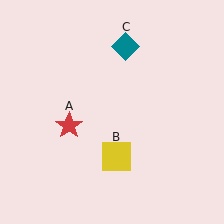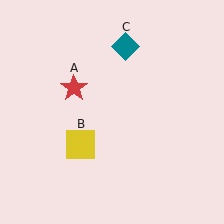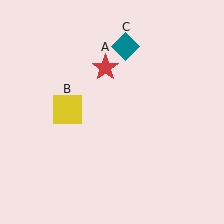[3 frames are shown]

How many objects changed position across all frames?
2 objects changed position: red star (object A), yellow square (object B).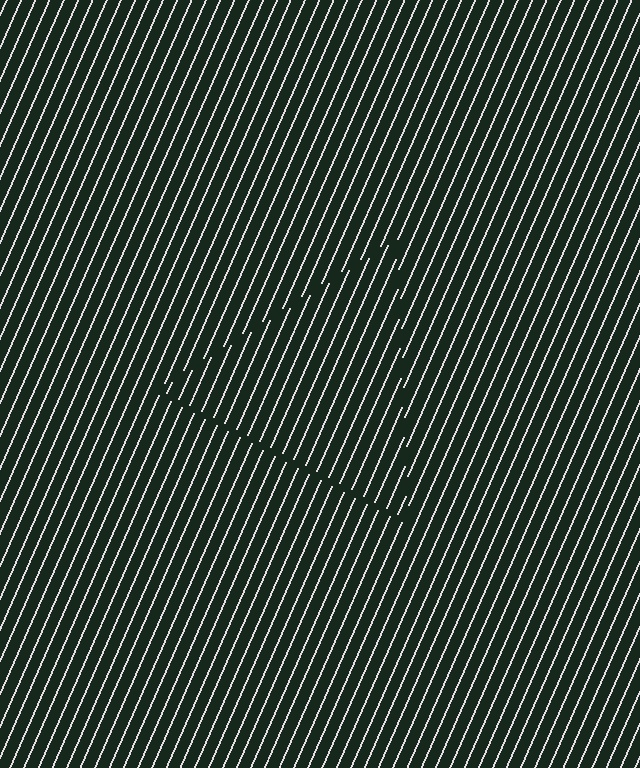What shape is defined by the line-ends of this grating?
An illusory triangle. The interior of the shape contains the same grating, shifted by half a period — the contour is defined by the phase discontinuity where line-ends from the inner and outer gratings abut.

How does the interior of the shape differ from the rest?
The interior of the shape contains the same grating, shifted by half a period — the contour is defined by the phase discontinuity where line-ends from the inner and outer gratings abut.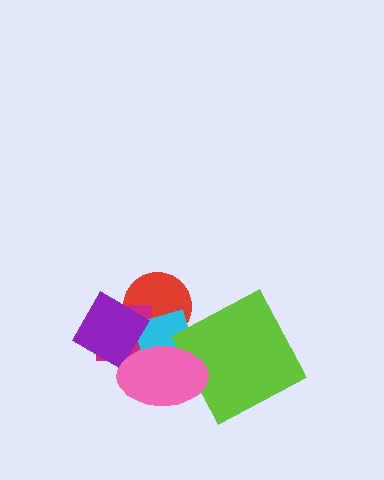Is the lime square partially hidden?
Yes, it is partially covered by another shape.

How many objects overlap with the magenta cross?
4 objects overlap with the magenta cross.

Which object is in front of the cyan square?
The pink ellipse is in front of the cyan square.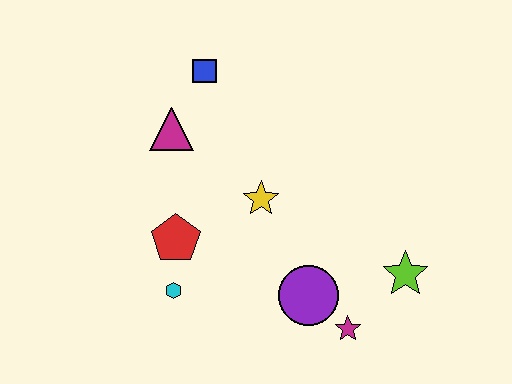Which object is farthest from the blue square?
The magenta star is farthest from the blue square.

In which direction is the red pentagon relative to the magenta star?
The red pentagon is to the left of the magenta star.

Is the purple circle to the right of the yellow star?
Yes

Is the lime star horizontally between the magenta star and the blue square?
No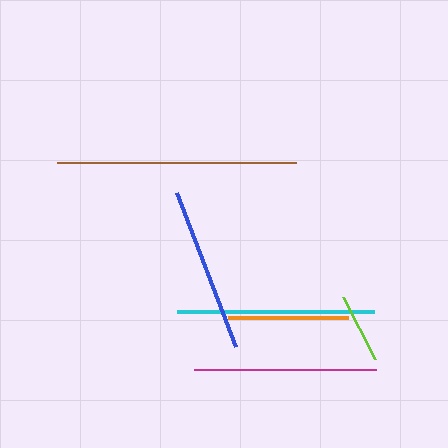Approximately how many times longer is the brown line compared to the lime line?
The brown line is approximately 3.4 times the length of the lime line.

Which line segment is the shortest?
The lime line is the shortest at approximately 70 pixels.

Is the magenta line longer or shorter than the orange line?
The magenta line is longer than the orange line.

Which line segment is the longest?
The brown line is the longest at approximately 238 pixels.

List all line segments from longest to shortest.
From longest to shortest: brown, cyan, magenta, blue, orange, lime.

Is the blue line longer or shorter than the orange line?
The blue line is longer than the orange line.